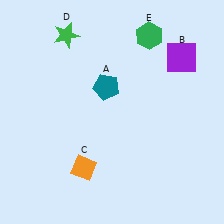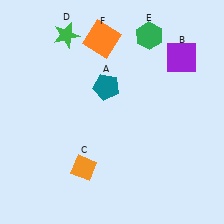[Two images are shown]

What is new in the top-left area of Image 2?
An orange square (F) was added in the top-left area of Image 2.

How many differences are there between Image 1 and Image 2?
There is 1 difference between the two images.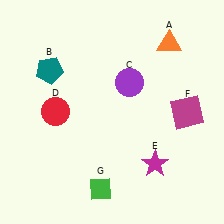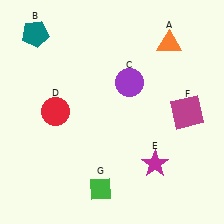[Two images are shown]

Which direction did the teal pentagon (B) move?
The teal pentagon (B) moved up.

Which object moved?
The teal pentagon (B) moved up.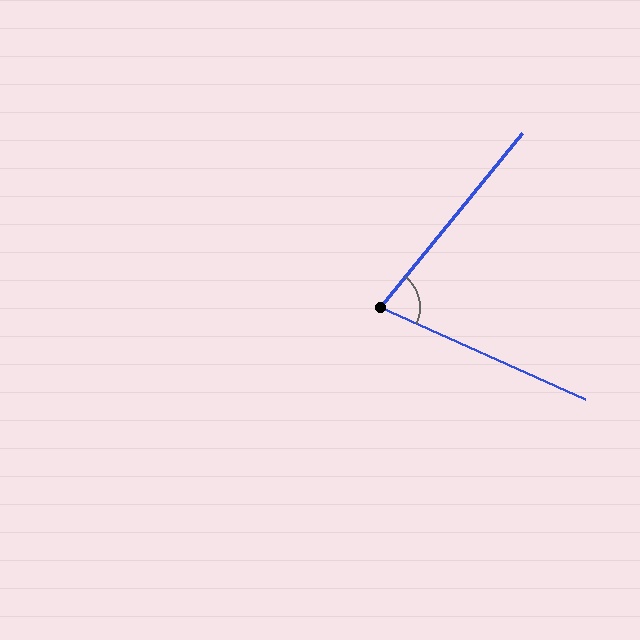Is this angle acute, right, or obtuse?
It is acute.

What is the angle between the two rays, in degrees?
Approximately 75 degrees.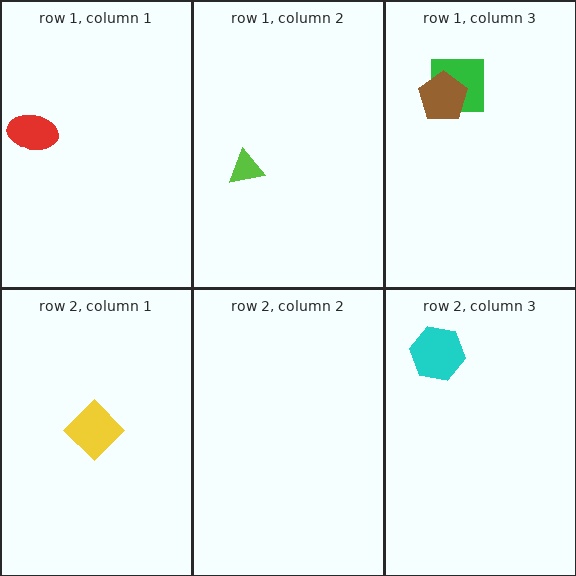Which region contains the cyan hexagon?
The row 2, column 3 region.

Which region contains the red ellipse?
The row 1, column 1 region.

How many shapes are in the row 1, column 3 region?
2.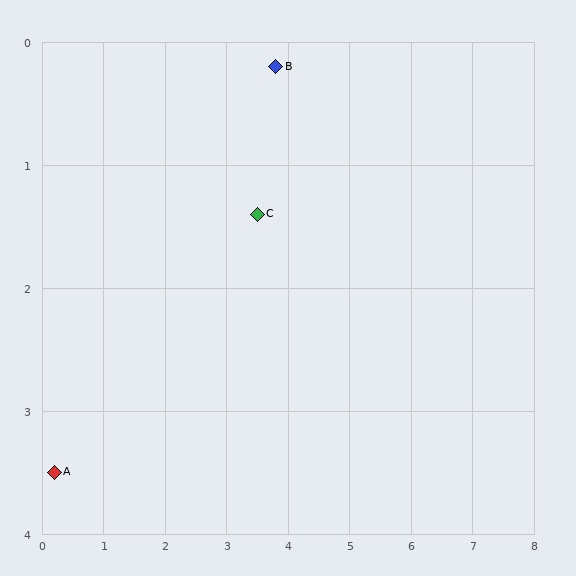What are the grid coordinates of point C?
Point C is at approximately (3.5, 1.4).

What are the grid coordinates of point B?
Point B is at approximately (3.8, 0.2).